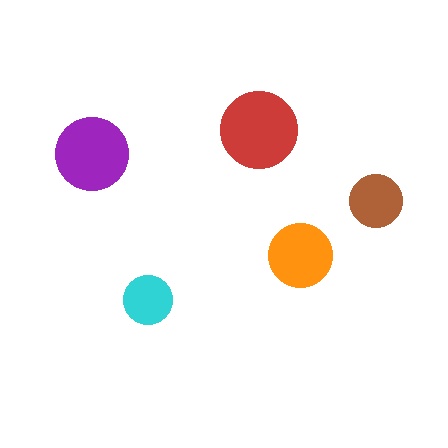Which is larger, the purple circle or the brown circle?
The purple one.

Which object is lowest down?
The cyan circle is bottommost.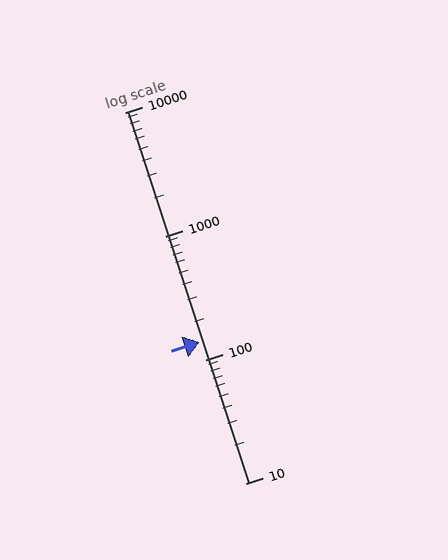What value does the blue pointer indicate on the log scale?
The pointer indicates approximately 140.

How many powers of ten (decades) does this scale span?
The scale spans 3 decades, from 10 to 10000.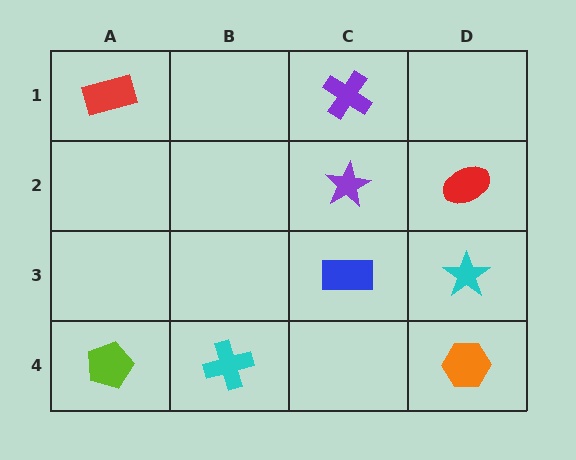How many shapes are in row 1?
2 shapes.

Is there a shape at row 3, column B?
No, that cell is empty.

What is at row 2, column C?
A purple star.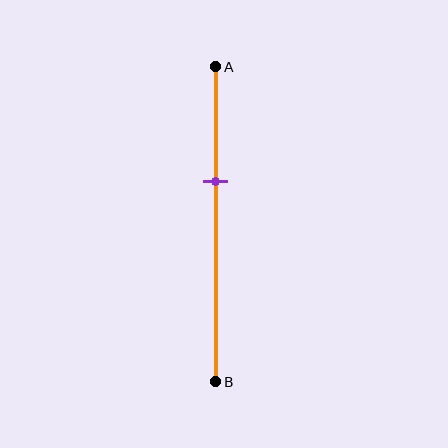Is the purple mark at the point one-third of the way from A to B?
No, the mark is at about 35% from A, not at the 33% one-third point.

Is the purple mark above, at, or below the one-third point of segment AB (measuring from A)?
The purple mark is below the one-third point of segment AB.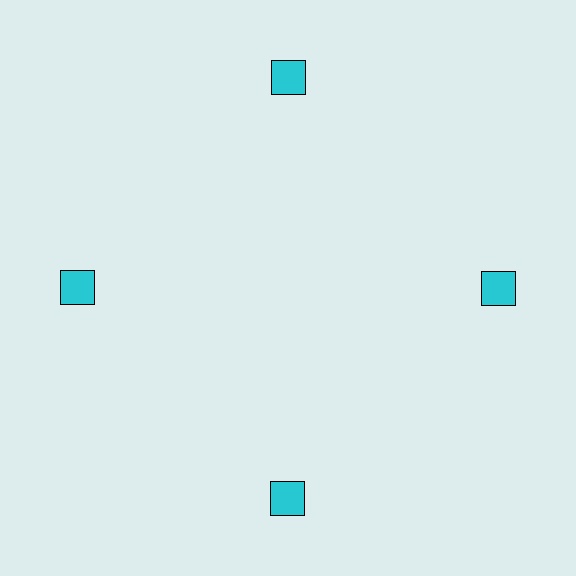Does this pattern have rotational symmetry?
Yes, this pattern has 4-fold rotational symmetry. It looks the same after rotating 90 degrees around the center.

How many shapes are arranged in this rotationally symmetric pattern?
There are 4 shapes, arranged in 4 groups of 1.